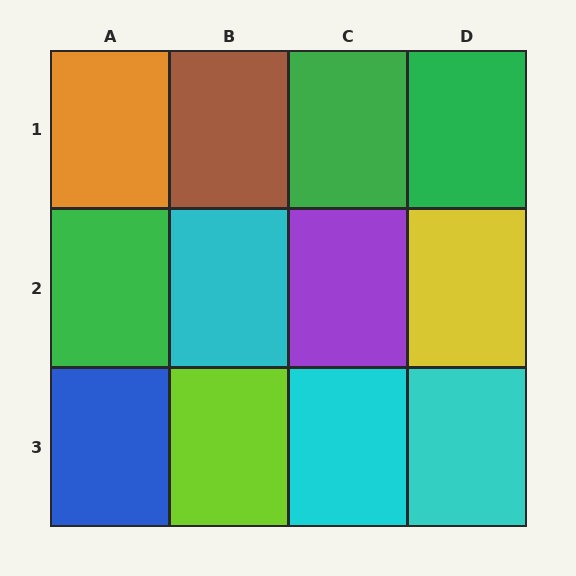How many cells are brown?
1 cell is brown.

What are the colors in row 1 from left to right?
Orange, brown, green, green.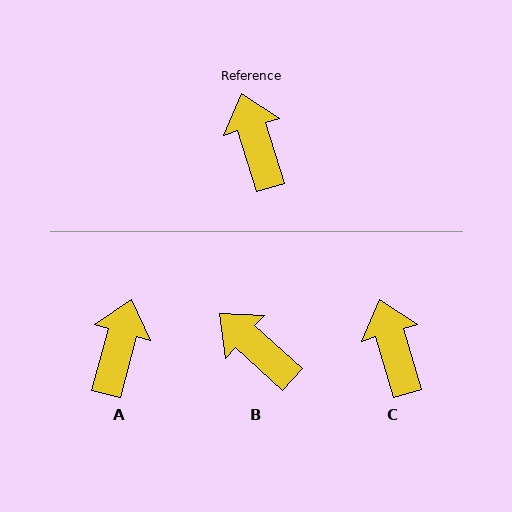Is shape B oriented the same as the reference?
No, it is off by about 31 degrees.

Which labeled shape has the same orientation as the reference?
C.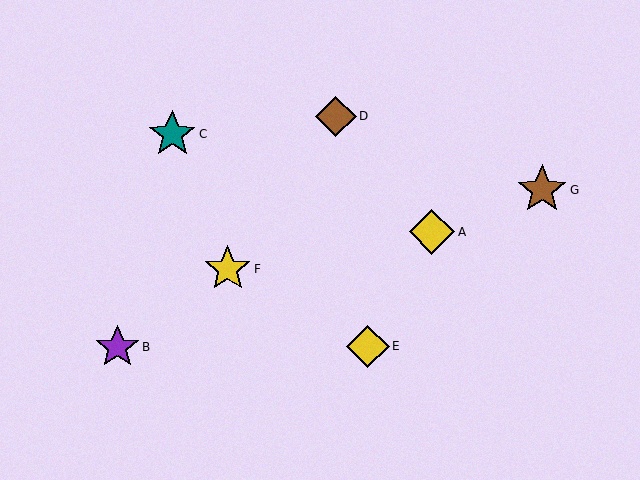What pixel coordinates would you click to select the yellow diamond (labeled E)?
Click at (368, 347) to select the yellow diamond E.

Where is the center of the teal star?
The center of the teal star is at (172, 134).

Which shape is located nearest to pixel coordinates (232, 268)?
The yellow star (labeled F) at (228, 269) is nearest to that location.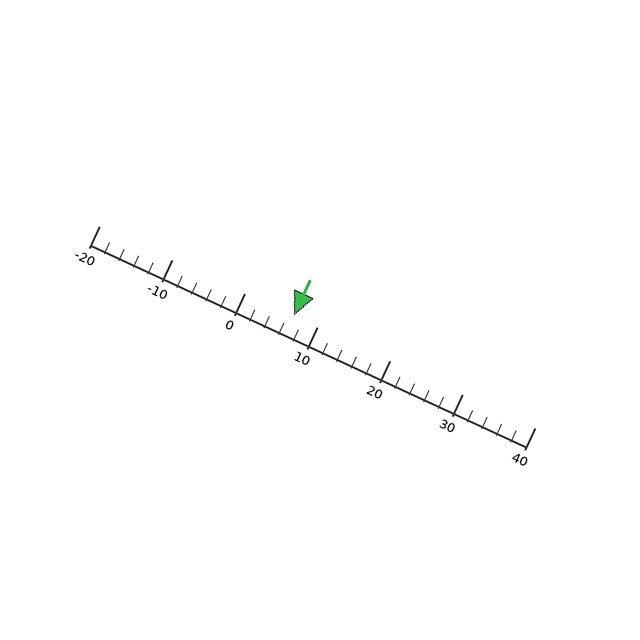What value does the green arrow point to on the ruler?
The green arrow points to approximately 7.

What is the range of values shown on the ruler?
The ruler shows values from -20 to 40.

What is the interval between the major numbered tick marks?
The major tick marks are spaced 10 units apart.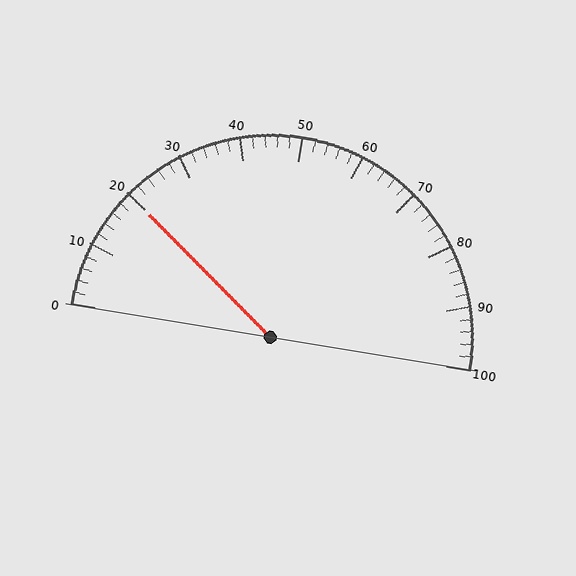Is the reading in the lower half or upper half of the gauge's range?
The reading is in the lower half of the range (0 to 100).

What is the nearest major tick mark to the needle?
The nearest major tick mark is 20.